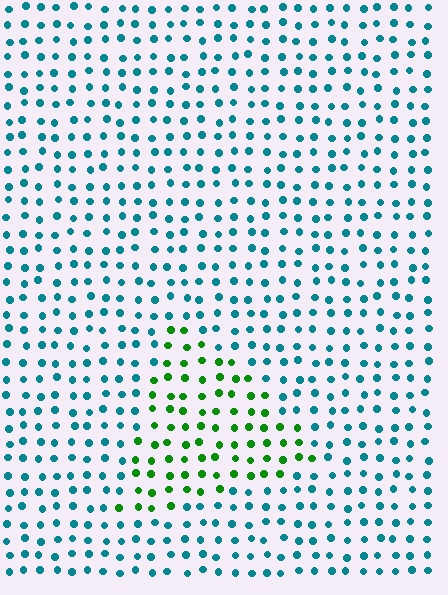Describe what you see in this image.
The image is filled with small teal elements in a uniform arrangement. A triangle-shaped region is visible where the elements are tinted to a slightly different hue, forming a subtle color boundary.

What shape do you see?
I see a triangle.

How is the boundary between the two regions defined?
The boundary is defined purely by a slight shift in hue (about 62 degrees). Spacing, size, and orientation are identical on both sides.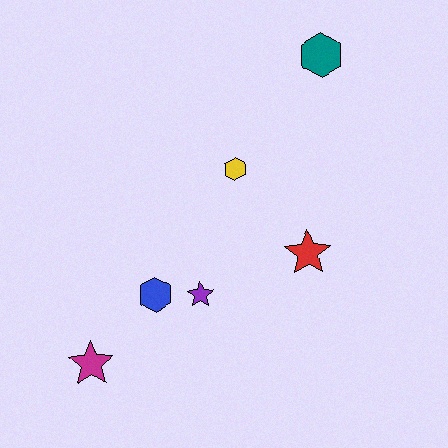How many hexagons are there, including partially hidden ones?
There are 3 hexagons.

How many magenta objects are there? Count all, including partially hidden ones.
There is 1 magenta object.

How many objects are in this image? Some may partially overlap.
There are 6 objects.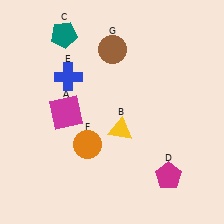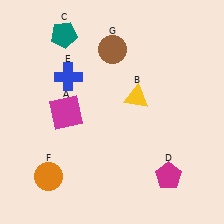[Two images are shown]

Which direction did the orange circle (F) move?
The orange circle (F) moved left.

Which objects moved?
The objects that moved are: the yellow triangle (B), the orange circle (F).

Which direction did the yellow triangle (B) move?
The yellow triangle (B) moved up.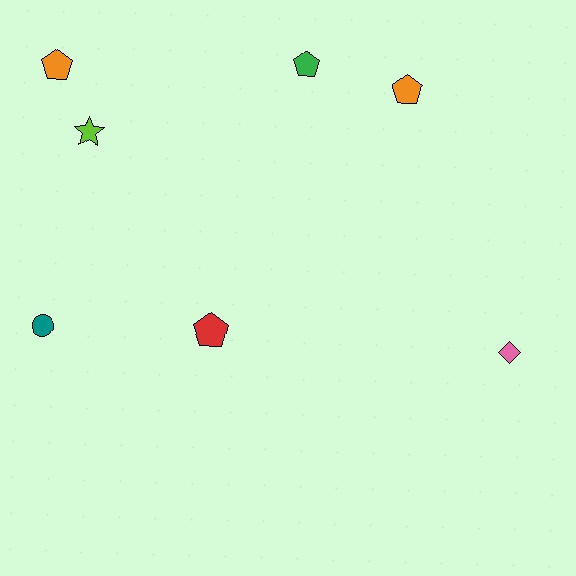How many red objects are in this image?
There is 1 red object.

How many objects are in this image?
There are 7 objects.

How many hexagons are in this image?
There are no hexagons.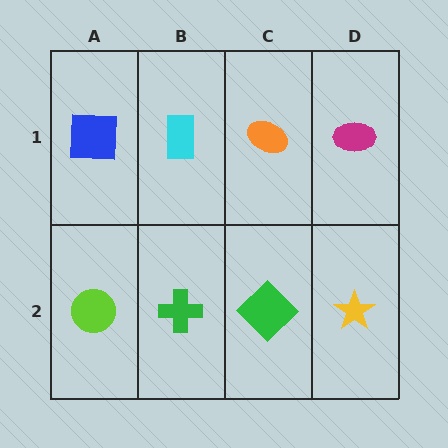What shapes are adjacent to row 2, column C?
An orange ellipse (row 1, column C), a green cross (row 2, column B), a yellow star (row 2, column D).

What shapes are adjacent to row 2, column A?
A blue square (row 1, column A), a green cross (row 2, column B).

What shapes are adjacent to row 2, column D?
A magenta ellipse (row 1, column D), a green diamond (row 2, column C).